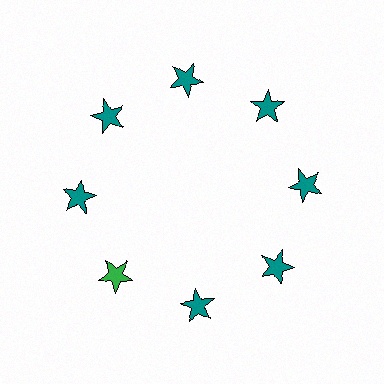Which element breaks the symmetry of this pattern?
The green star at roughly the 8 o'clock position breaks the symmetry. All other shapes are teal stars.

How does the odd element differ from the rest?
It has a different color: green instead of teal.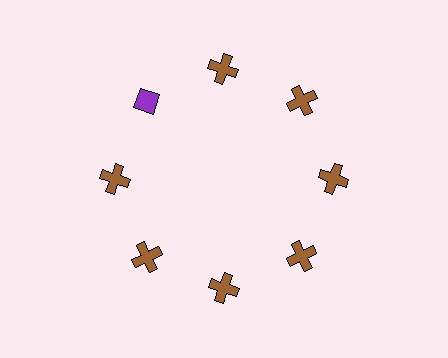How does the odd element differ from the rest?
It differs in both color (purple instead of brown) and shape (diamond instead of cross).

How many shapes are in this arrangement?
There are 8 shapes arranged in a ring pattern.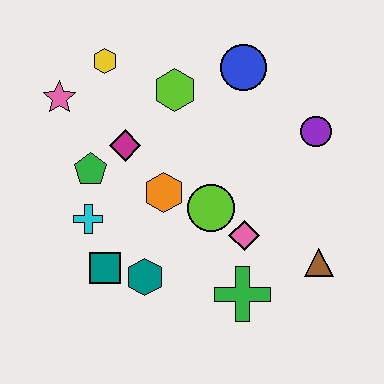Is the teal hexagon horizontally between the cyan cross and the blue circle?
Yes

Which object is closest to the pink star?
The yellow hexagon is closest to the pink star.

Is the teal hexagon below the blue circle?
Yes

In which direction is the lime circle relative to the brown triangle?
The lime circle is to the left of the brown triangle.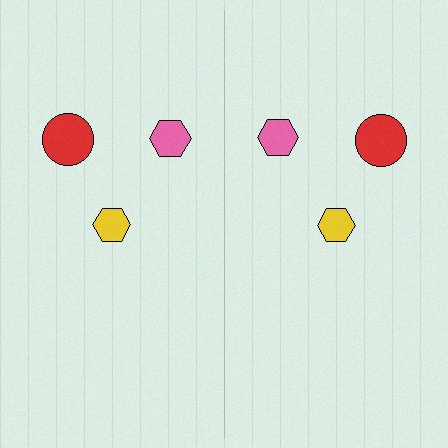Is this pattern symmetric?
Yes, this pattern has bilateral (reflection) symmetry.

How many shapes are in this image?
There are 6 shapes in this image.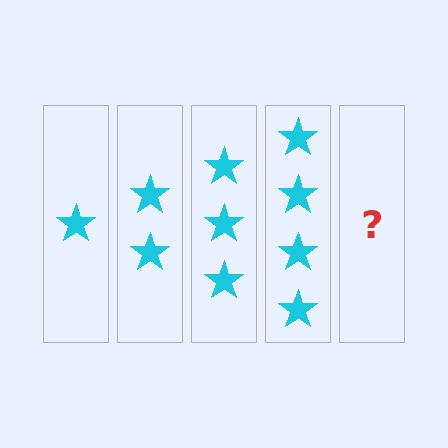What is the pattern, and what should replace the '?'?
The pattern is that each step adds one more star. The '?' should be 5 stars.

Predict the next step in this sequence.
The next step is 5 stars.